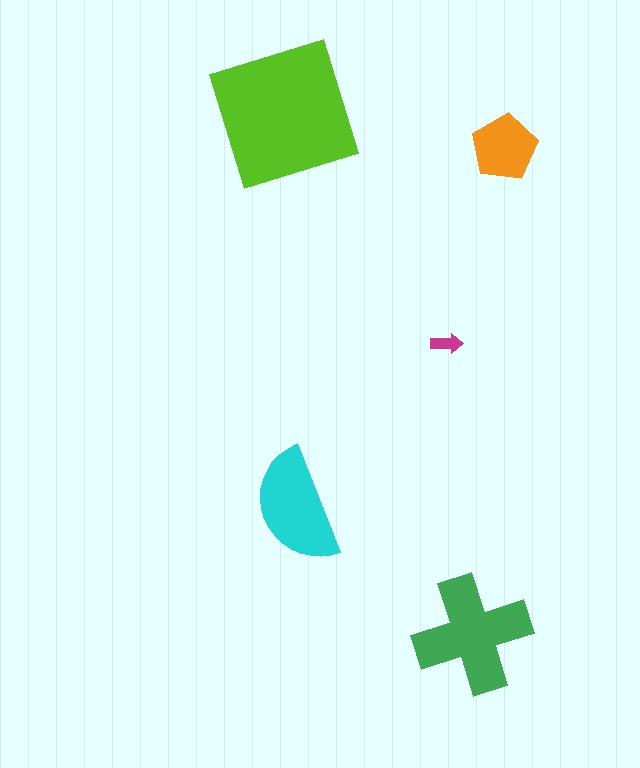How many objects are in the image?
There are 5 objects in the image.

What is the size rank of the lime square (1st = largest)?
1st.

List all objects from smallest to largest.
The magenta arrow, the orange pentagon, the cyan semicircle, the green cross, the lime square.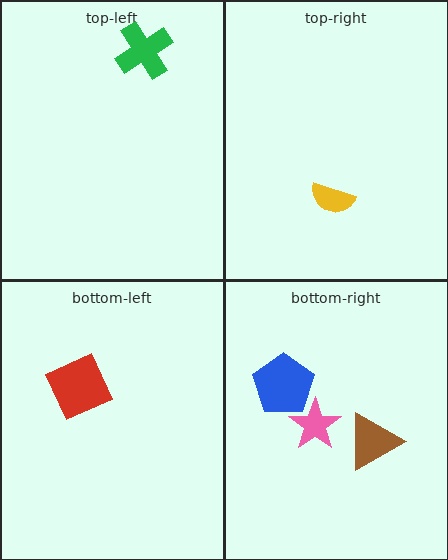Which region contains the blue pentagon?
The bottom-right region.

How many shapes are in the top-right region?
1.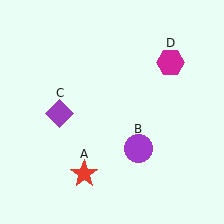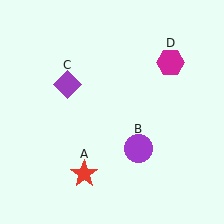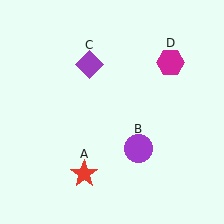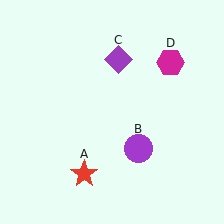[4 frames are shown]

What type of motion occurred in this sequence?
The purple diamond (object C) rotated clockwise around the center of the scene.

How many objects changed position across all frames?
1 object changed position: purple diamond (object C).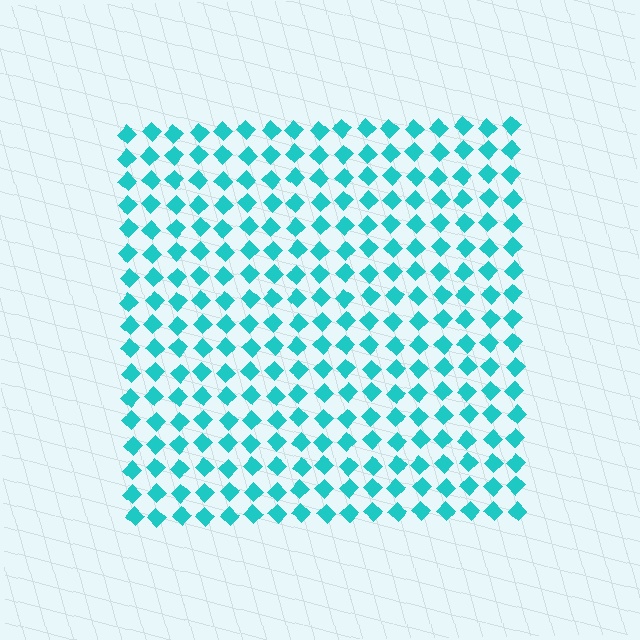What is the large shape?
The large shape is a square.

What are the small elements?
The small elements are diamonds.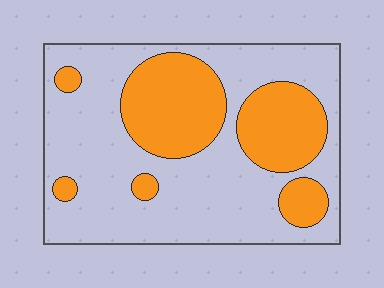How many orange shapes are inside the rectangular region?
6.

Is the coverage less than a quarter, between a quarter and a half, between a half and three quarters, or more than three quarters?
Between a quarter and a half.